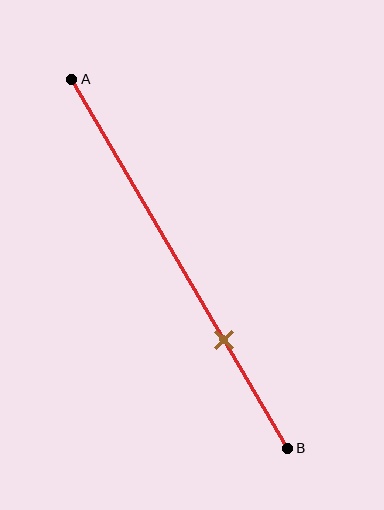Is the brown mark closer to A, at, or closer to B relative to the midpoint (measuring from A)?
The brown mark is closer to point B than the midpoint of segment AB.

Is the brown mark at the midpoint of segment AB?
No, the mark is at about 70% from A, not at the 50% midpoint.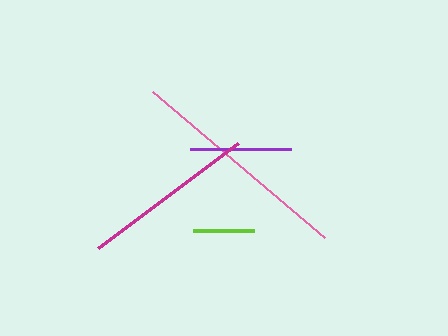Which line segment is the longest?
The pink line is the longest at approximately 226 pixels.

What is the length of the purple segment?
The purple segment is approximately 100 pixels long.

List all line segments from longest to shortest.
From longest to shortest: pink, magenta, purple, lime.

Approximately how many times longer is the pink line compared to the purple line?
The pink line is approximately 2.2 times the length of the purple line.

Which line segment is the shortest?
The lime line is the shortest at approximately 60 pixels.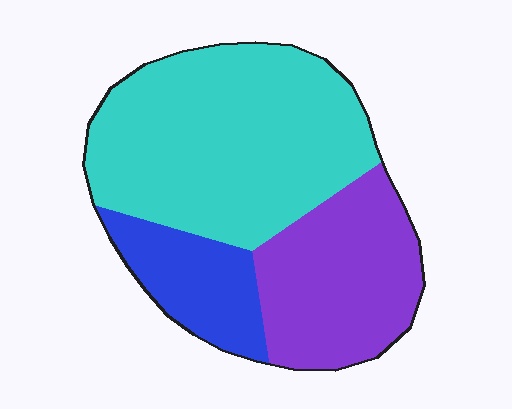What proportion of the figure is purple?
Purple takes up about one third (1/3) of the figure.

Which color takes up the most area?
Cyan, at roughly 55%.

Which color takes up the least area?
Blue, at roughly 15%.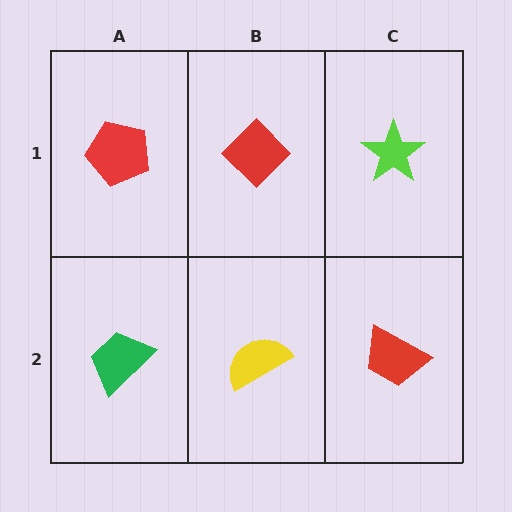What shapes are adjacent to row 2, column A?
A red pentagon (row 1, column A), a yellow semicircle (row 2, column B).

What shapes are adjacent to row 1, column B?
A yellow semicircle (row 2, column B), a red pentagon (row 1, column A), a lime star (row 1, column C).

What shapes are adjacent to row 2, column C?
A lime star (row 1, column C), a yellow semicircle (row 2, column B).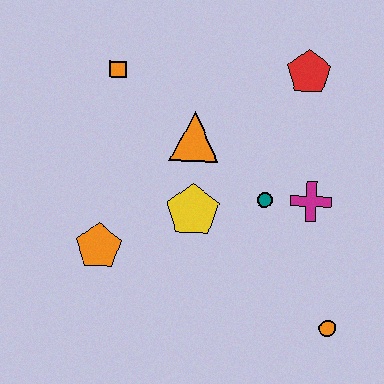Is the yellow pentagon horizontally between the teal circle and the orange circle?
No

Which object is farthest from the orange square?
The orange circle is farthest from the orange square.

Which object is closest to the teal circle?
The magenta cross is closest to the teal circle.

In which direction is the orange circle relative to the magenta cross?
The orange circle is below the magenta cross.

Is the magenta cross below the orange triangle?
Yes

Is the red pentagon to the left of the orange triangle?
No